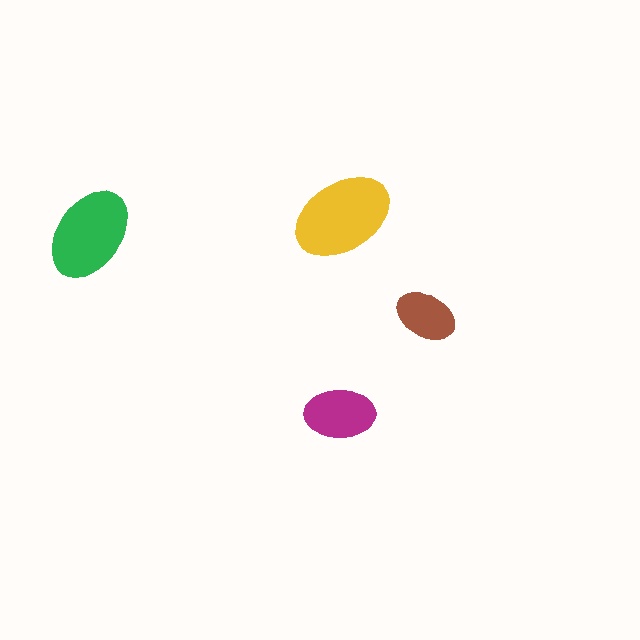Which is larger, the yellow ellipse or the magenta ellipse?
The yellow one.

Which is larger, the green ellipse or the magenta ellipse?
The green one.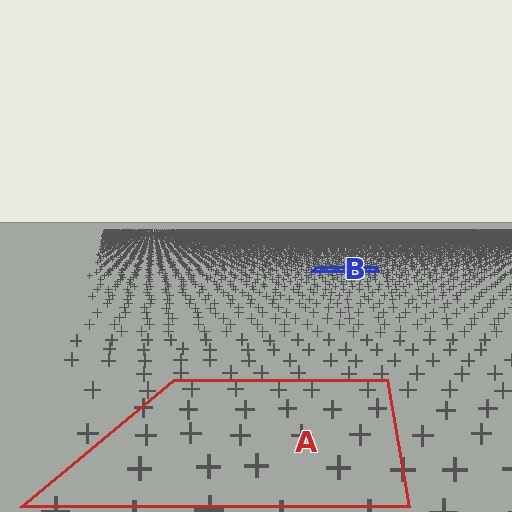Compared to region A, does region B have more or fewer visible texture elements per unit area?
Region B has more texture elements per unit area — they are packed more densely because it is farther away.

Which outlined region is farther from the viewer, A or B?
Region B is farther from the viewer — the texture elements inside it appear smaller and more densely packed.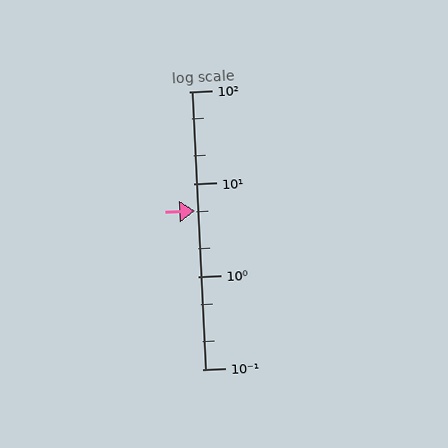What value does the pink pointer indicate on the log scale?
The pointer indicates approximately 5.1.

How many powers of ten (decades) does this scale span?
The scale spans 3 decades, from 0.1 to 100.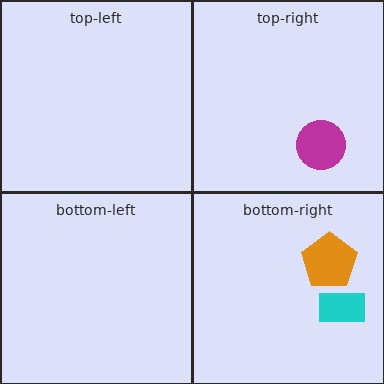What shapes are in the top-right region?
The magenta circle.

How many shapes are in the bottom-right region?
2.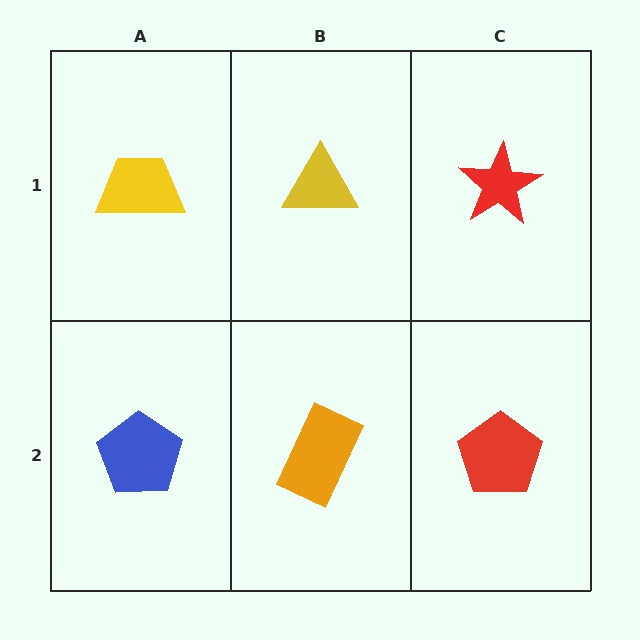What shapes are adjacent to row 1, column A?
A blue pentagon (row 2, column A), a yellow triangle (row 1, column B).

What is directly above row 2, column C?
A red star.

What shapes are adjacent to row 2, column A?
A yellow trapezoid (row 1, column A), an orange rectangle (row 2, column B).